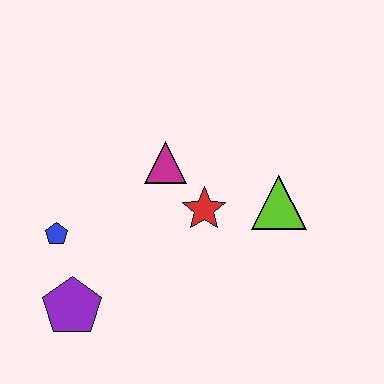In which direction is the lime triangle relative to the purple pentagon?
The lime triangle is to the right of the purple pentagon.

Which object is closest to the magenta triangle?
The red star is closest to the magenta triangle.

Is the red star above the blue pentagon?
Yes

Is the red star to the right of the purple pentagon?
Yes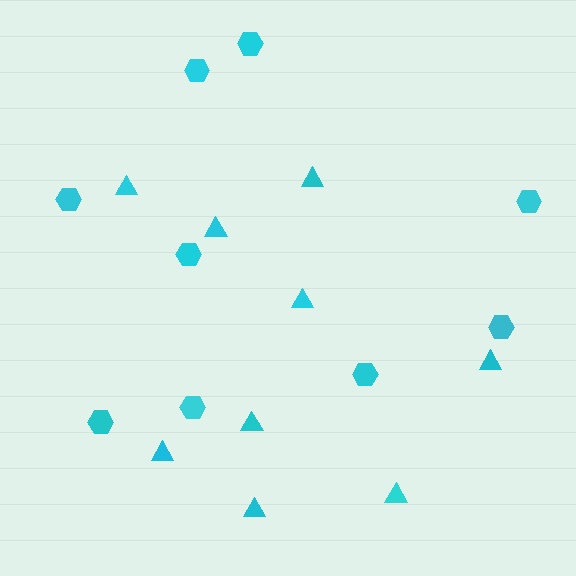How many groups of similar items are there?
There are 2 groups: one group of triangles (9) and one group of hexagons (9).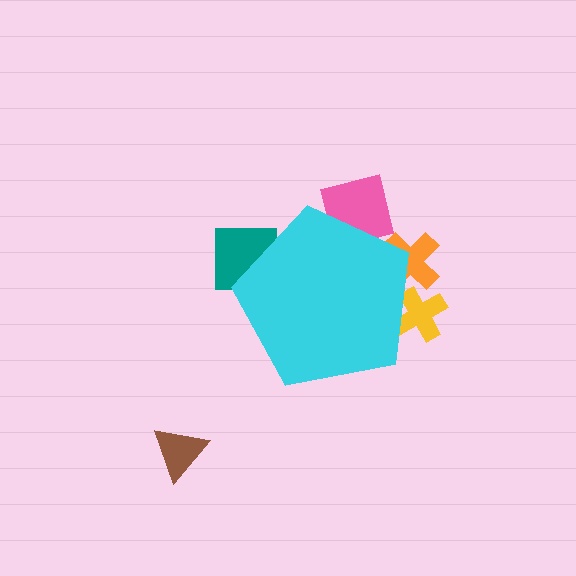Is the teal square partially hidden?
Yes, the teal square is partially hidden behind the cyan pentagon.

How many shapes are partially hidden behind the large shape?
4 shapes are partially hidden.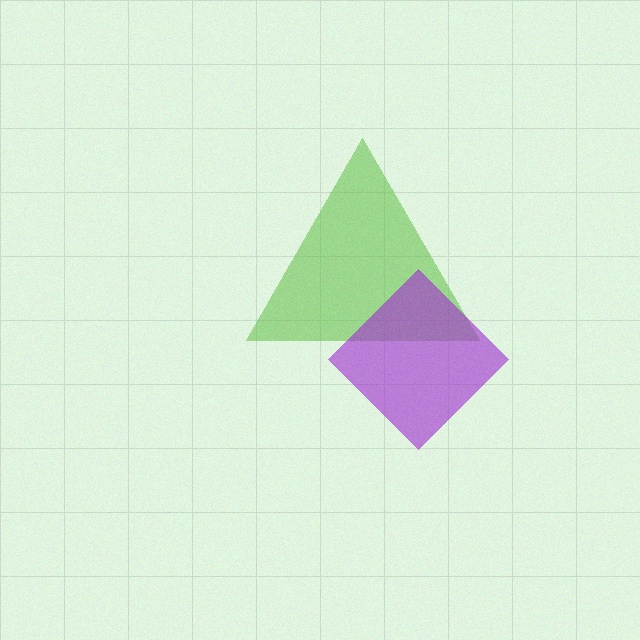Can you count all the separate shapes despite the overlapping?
Yes, there are 2 separate shapes.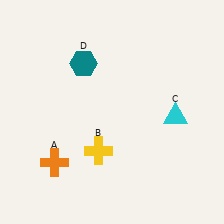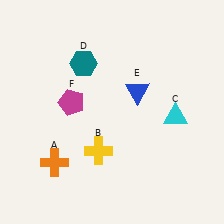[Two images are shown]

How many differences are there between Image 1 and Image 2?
There are 2 differences between the two images.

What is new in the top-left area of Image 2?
A magenta pentagon (F) was added in the top-left area of Image 2.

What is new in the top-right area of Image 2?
A blue triangle (E) was added in the top-right area of Image 2.